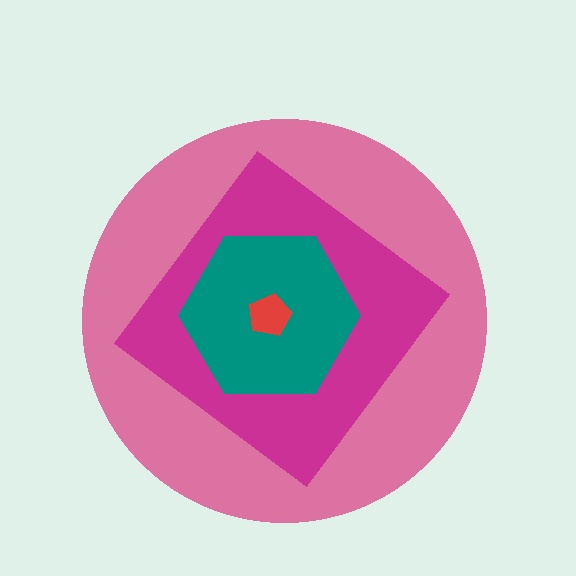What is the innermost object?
The red pentagon.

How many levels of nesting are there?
4.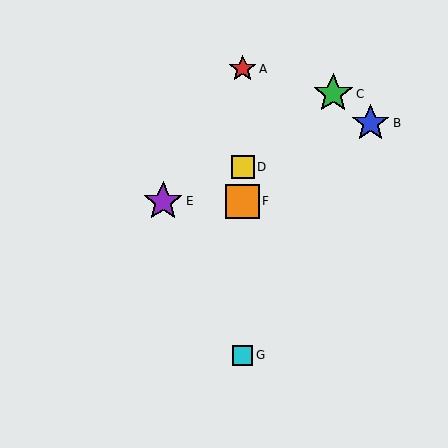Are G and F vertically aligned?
Yes, both are at x≈243.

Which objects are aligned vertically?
Objects A, D, F, G are aligned vertically.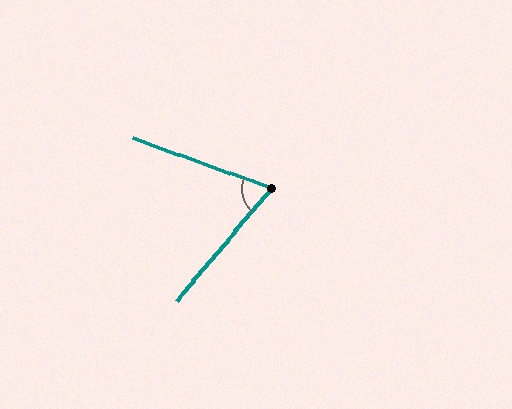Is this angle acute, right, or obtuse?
It is acute.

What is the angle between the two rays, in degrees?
Approximately 70 degrees.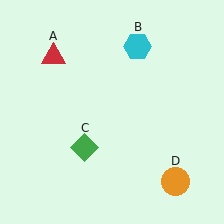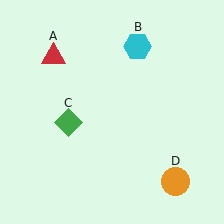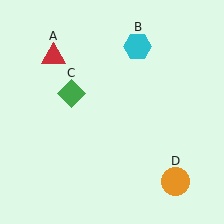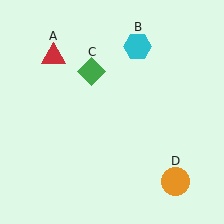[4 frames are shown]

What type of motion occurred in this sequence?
The green diamond (object C) rotated clockwise around the center of the scene.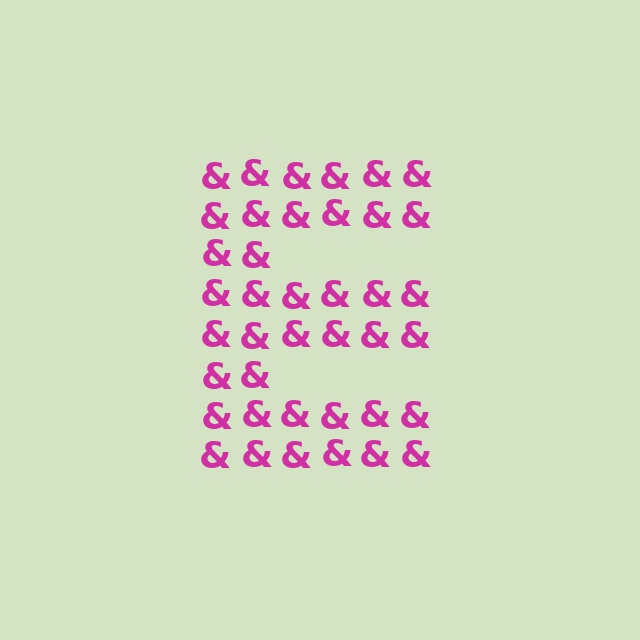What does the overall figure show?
The overall figure shows the letter E.